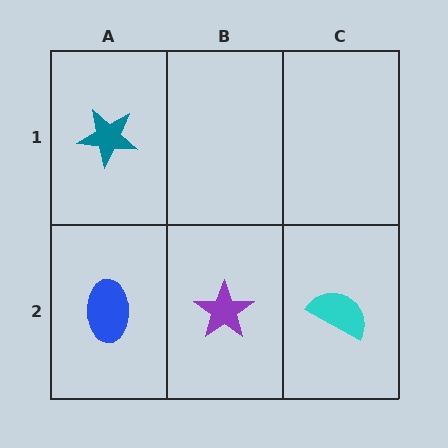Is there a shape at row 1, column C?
No, that cell is empty.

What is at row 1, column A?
A teal star.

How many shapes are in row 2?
3 shapes.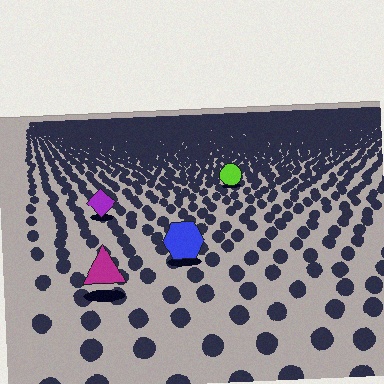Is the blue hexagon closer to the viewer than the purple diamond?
Yes. The blue hexagon is closer — you can tell from the texture gradient: the ground texture is coarser near it.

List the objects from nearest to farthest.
From nearest to farthest: the magenta triangle, the blue hexagon, the purple diamond, the lime circle.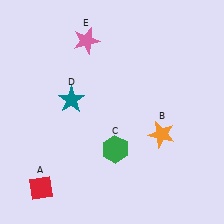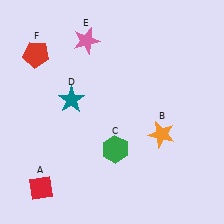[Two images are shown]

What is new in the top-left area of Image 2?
A red pentagon (F) was added in the top-left area of Image 2.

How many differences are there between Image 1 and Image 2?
There is 1 difference between the two images.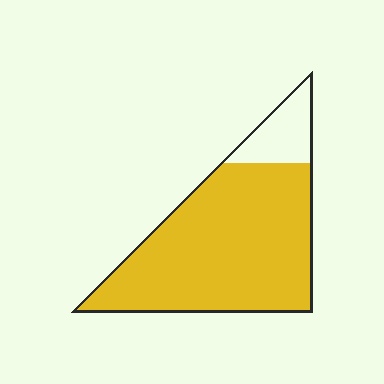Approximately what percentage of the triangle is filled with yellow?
Approximately 85%.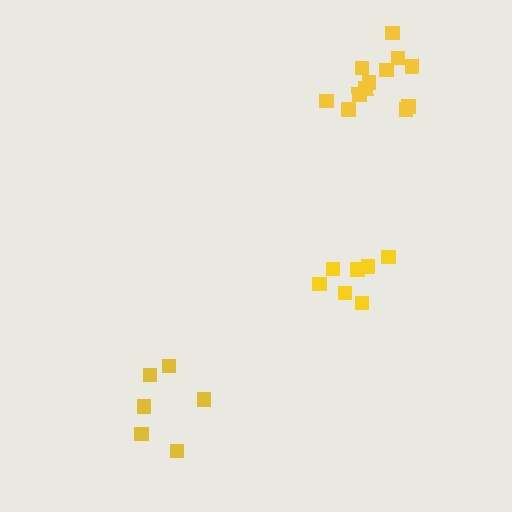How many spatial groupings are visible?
There are 3 spatial groupings.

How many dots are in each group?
Group 1: 12 dots, Group 2: 7 dots, Group 3: 6 dots (25 total).